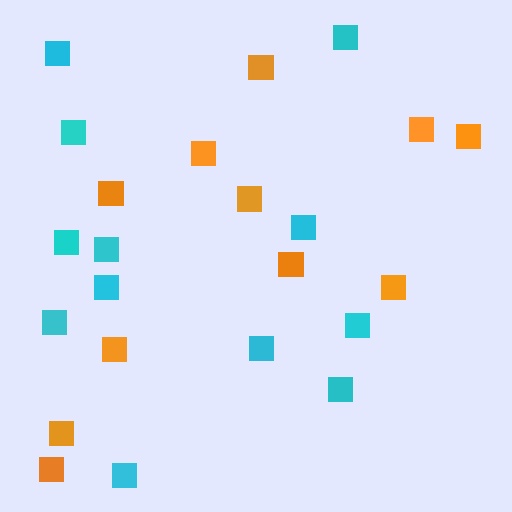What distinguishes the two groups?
There are 2 groups: one group of cyan squares (12) and one group of orange squares (11).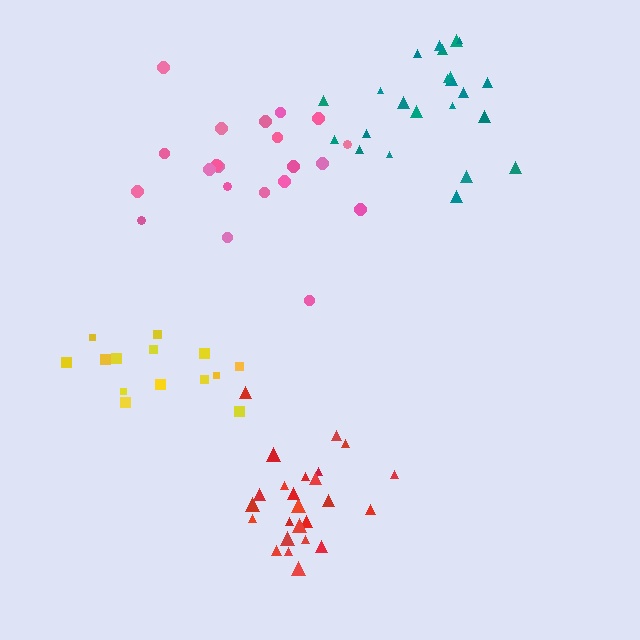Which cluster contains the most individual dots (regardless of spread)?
Red (25).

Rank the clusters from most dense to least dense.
red, teal, yellow, pink.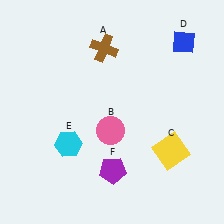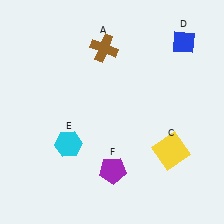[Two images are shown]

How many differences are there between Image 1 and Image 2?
There is 1 difference between the two images.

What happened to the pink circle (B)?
The pink circle (B) was removed in Image 2. It was in the bottom-left area of Image 1.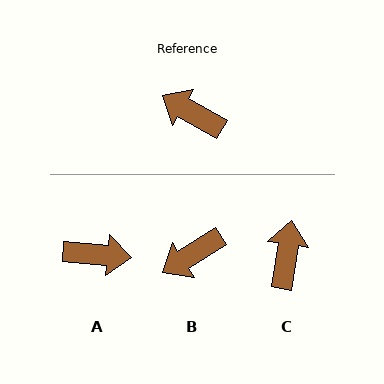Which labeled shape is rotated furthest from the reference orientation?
A, about 155 degrees away.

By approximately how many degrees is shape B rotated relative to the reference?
Approximately 62 degrees counter-clockwise.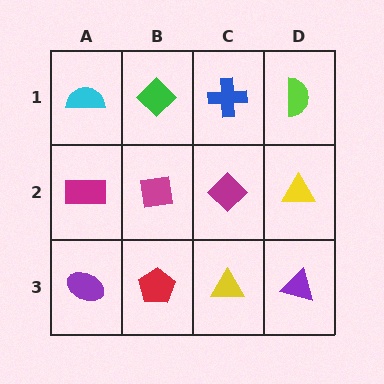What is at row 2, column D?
A yellow triangle.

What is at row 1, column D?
A lime semicircle.